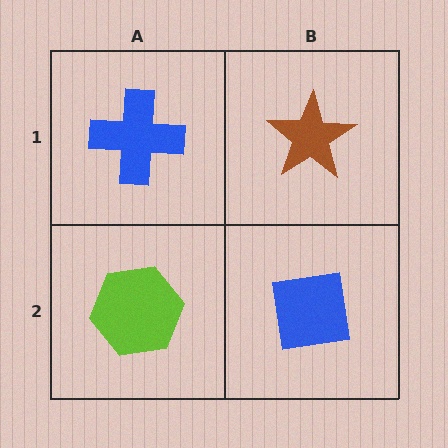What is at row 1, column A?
A blue cross.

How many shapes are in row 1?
2 shapes.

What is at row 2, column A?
A lime hexagon.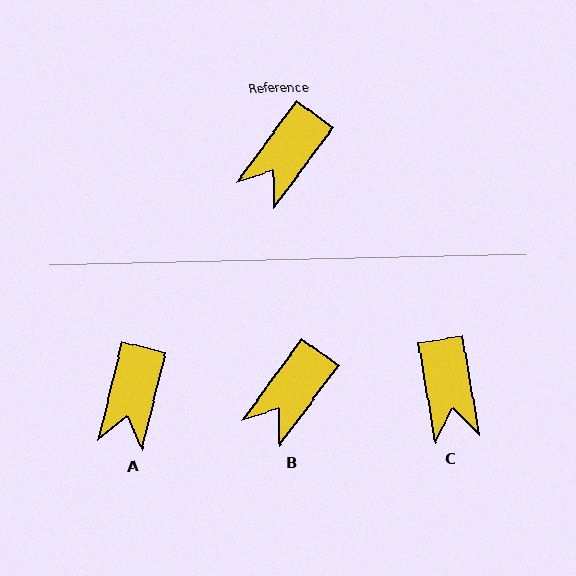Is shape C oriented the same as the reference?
No, it is off by about 46 degrees.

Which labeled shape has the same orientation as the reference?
B.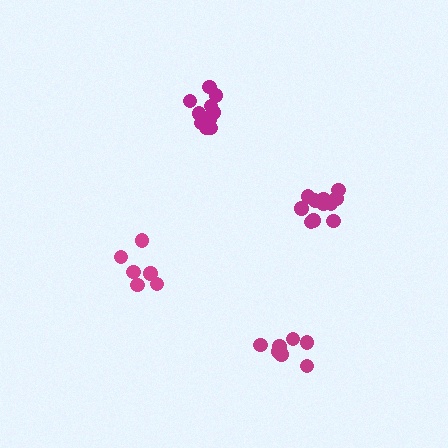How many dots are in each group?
Group 1: 11 dots, Group 2: 6 dots, Group 3: 7 dots, Group 4: 10 dots (34 total).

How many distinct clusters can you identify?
There are 4 distinct clusters.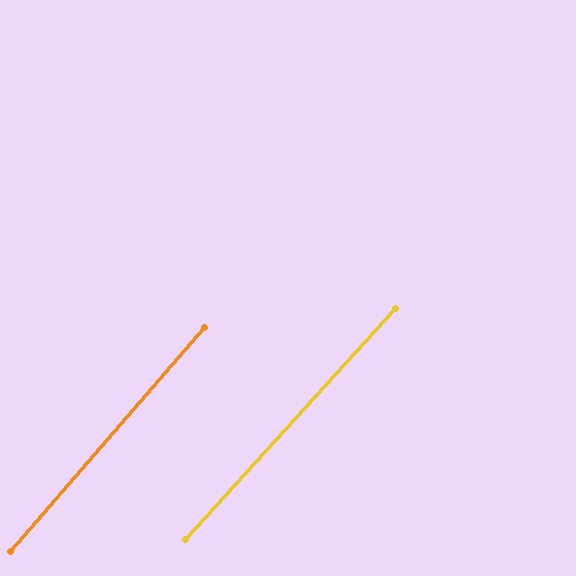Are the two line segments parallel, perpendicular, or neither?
Parallel — their directions differ by only 1.3°.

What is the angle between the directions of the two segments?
Approximately 1 degree.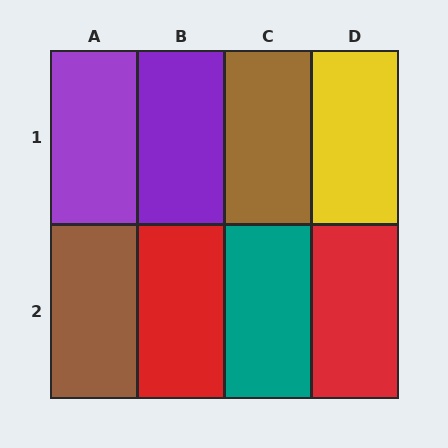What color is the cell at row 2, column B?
Red.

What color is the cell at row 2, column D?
Red.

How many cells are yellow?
1 cell is yellow.